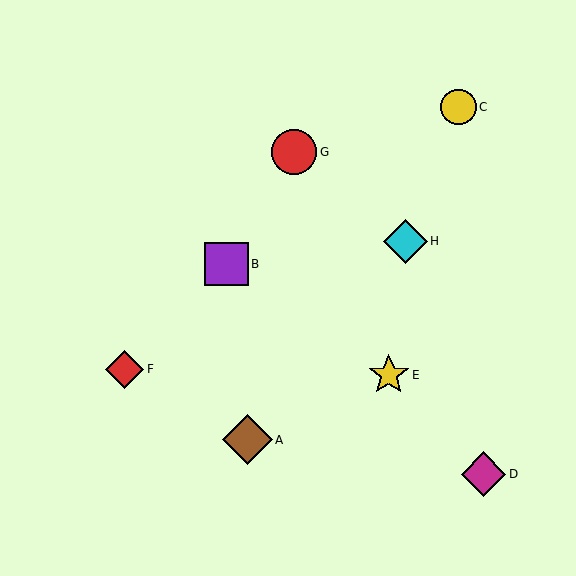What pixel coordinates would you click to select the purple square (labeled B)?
Click at (226, 264) to select the purple square B.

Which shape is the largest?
The brown diamond (labeled A) is the largest.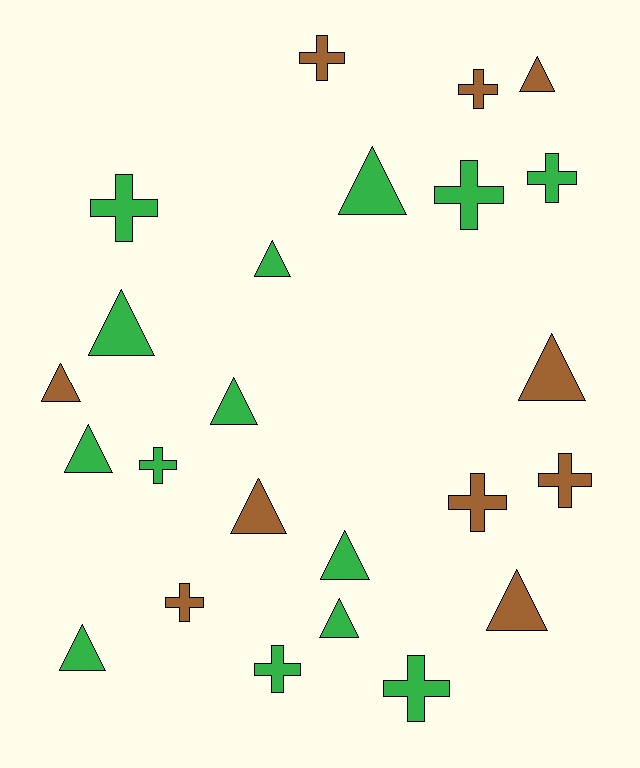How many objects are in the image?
There are 24 objects.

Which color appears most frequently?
Green, with 14 objects.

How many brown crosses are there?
There are 5 brown crosses.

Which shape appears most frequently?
Triangle, with 13 objects.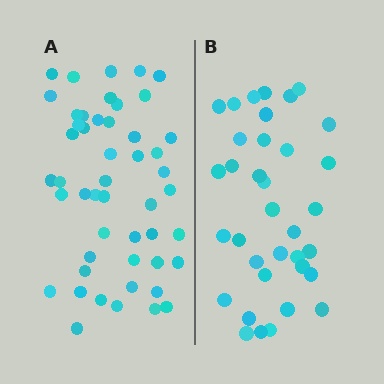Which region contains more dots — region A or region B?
Region A (the left region) has more dots.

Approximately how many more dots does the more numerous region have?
Region A has approximately 15 more dots than region B.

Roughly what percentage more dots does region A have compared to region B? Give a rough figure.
About 40% more.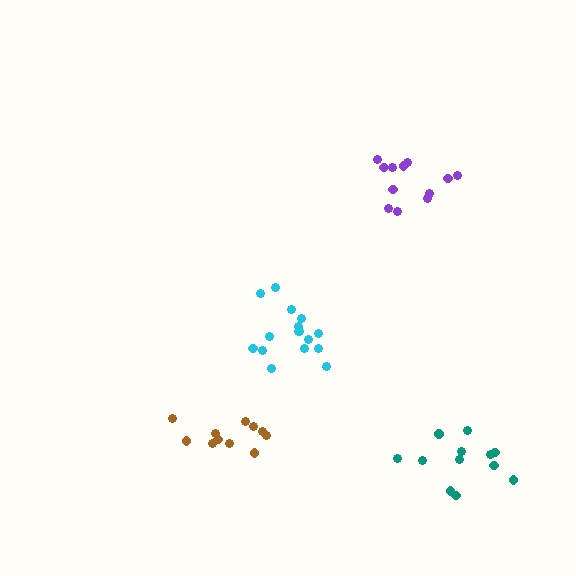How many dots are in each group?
Group 1: 16 dots, Group 2: 12 dots, Group 3: 12 dots, Group 4: 11 dots (51 total).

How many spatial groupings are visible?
There are 4 spatial groupings.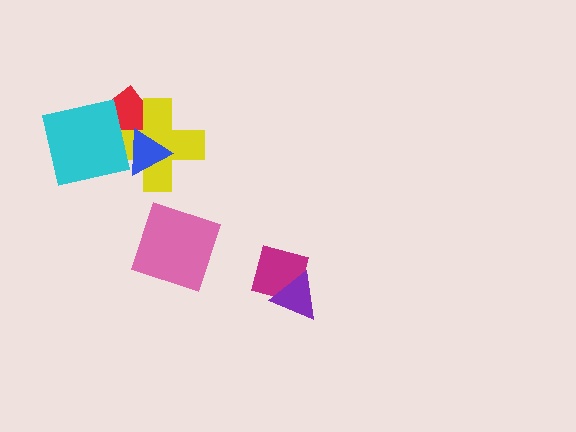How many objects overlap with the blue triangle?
2 objects overlap with the blue triangle.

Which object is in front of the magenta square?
The purple triangle is in front of the magenta square.